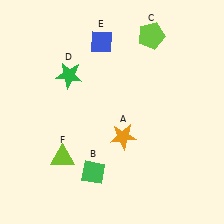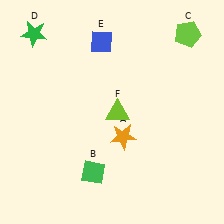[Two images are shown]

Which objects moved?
The objects that moved are: the lime pentagon (C), the green star (D), the lime triangle (F).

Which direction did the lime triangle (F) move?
The lime triangle (F) moved right.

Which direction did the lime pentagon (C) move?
The lime pentagon (C) moved right.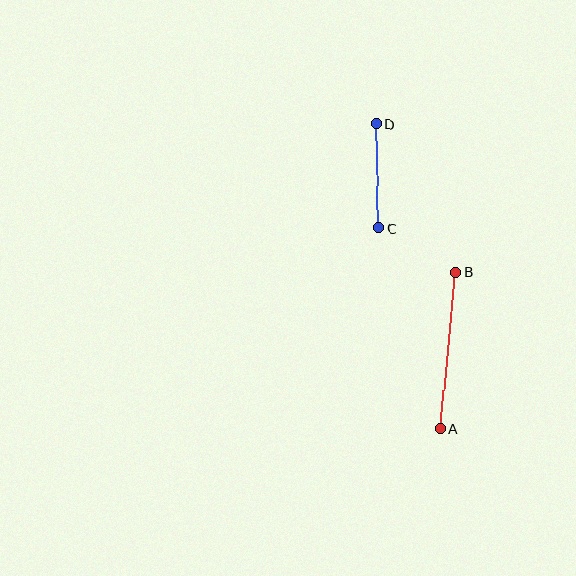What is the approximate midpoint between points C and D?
The midpoint is at approximately (377, 176) pixels.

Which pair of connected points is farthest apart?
Points A and B are farthest apart.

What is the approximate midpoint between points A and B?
The midpoint is at approximately (448, 350) pixels.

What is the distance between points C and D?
The distance is approximately 104 pixels.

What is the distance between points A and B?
The distance is approximately 157 pixels.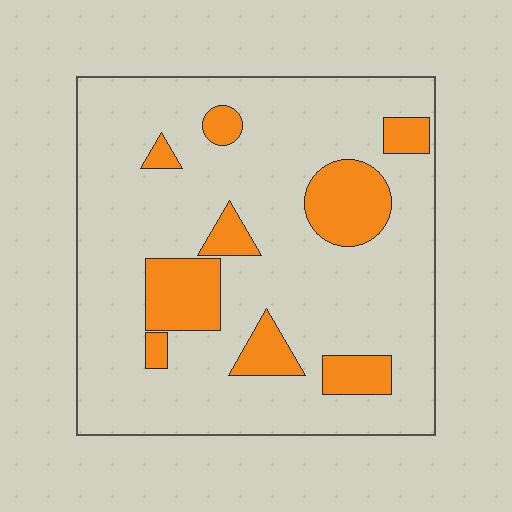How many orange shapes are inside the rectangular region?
9.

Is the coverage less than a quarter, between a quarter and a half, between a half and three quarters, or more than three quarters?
Less than a quarter.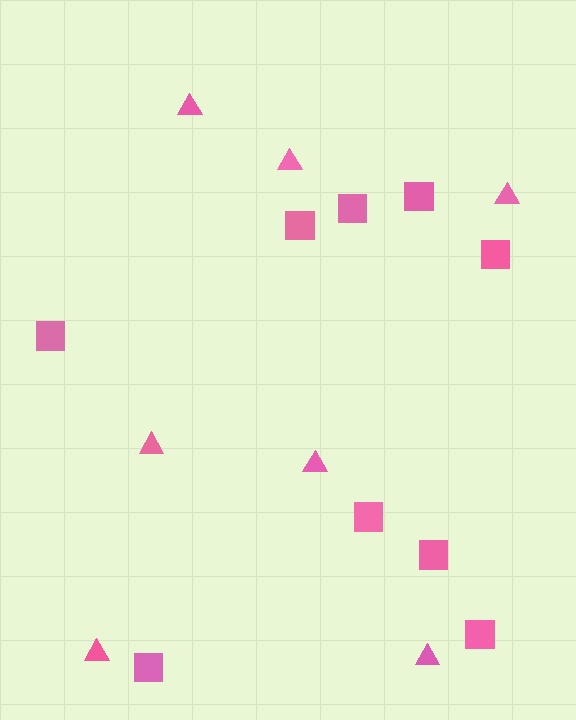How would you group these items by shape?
There are 2 groups: one group of triangles (7) and one group of squares (9).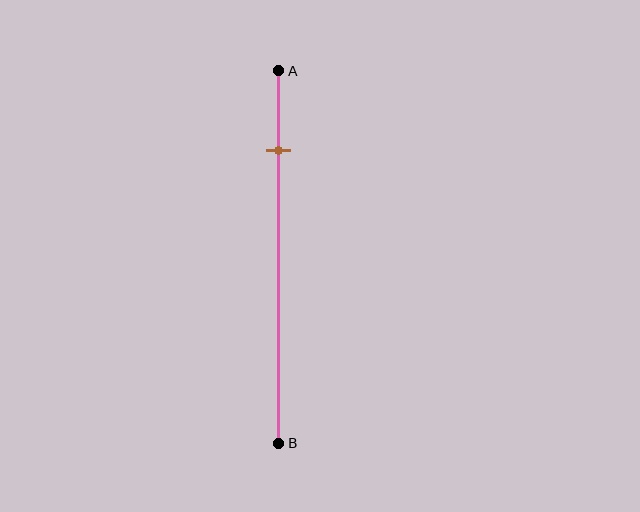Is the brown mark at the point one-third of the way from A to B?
No, the mark is at about 20% from A, not at the 33% one-third point.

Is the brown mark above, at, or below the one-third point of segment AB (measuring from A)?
The brown mark is above the one-third point of segment AB.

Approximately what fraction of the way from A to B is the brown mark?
The brown mark is approximately 20% of the way from A to B.